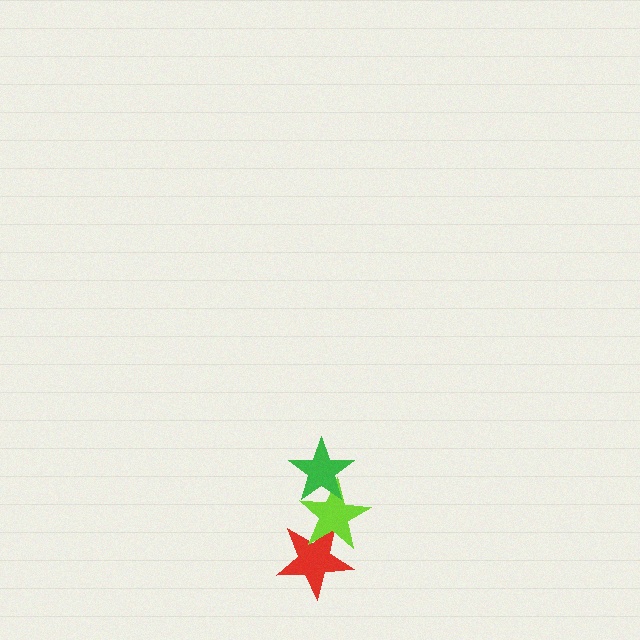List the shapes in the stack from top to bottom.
From top to bottom: the green star, the lime star, the red star.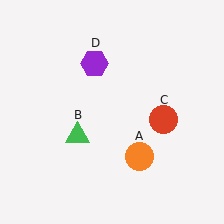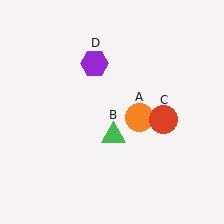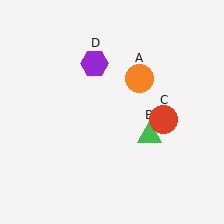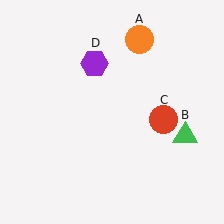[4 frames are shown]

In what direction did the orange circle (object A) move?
The orange circle (object A) moved up.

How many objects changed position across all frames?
2 objects changed position: orange circle (object A), green triangle (object B).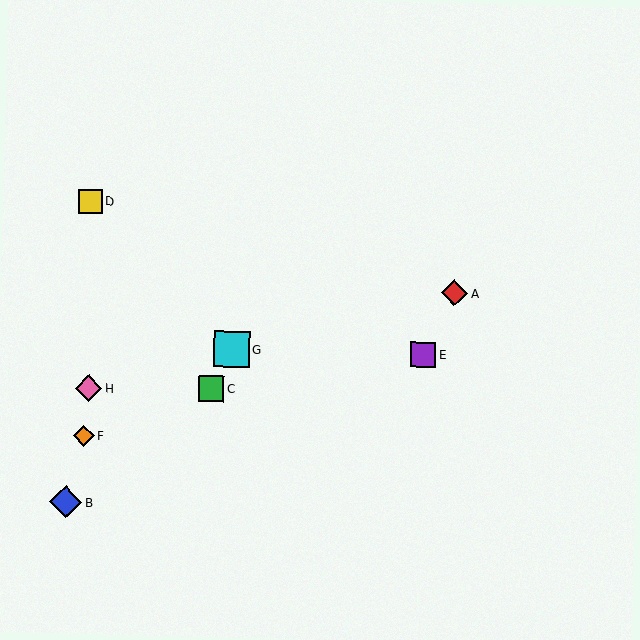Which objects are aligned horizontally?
Objects E, G are aligned horizontally.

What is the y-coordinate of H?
Object H is at y≈388.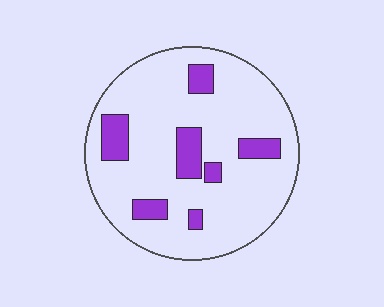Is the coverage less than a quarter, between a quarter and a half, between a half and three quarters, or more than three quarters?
Less than a quarter.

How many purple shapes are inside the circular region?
7.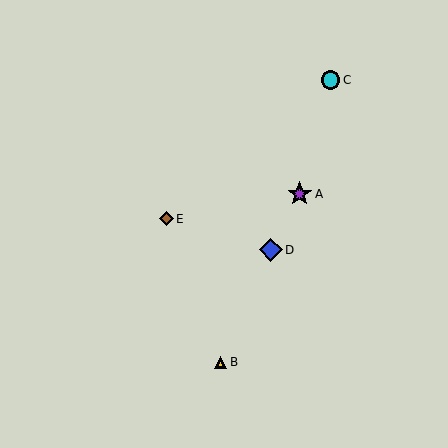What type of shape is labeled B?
Shape B is a yellow triangle.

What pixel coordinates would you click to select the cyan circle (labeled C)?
Click at (330, 80) to select the cyan circle C.